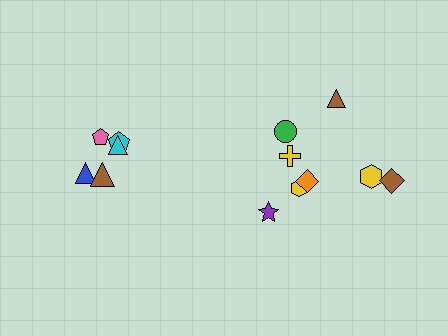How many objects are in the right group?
There are 8 objects.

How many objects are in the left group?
There are 5 objects.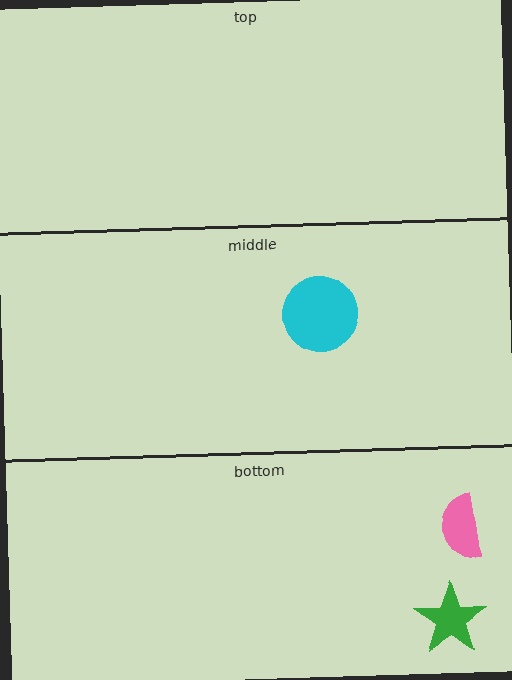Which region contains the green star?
The bottom region.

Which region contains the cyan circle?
The middle region.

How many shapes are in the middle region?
1.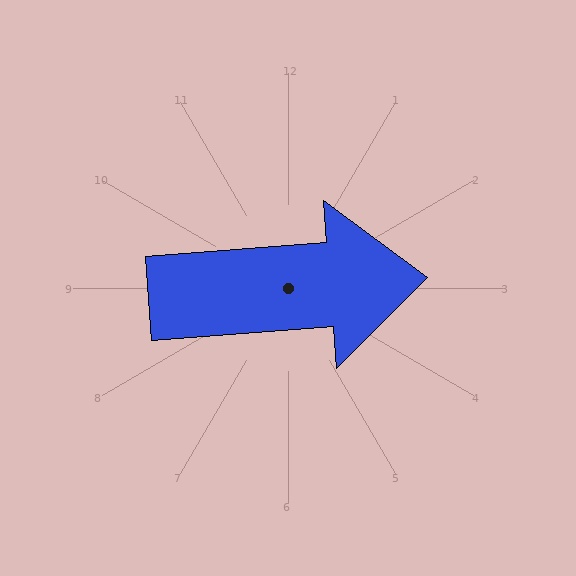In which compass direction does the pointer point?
East.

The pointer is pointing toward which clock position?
Roughly 3 o'clock.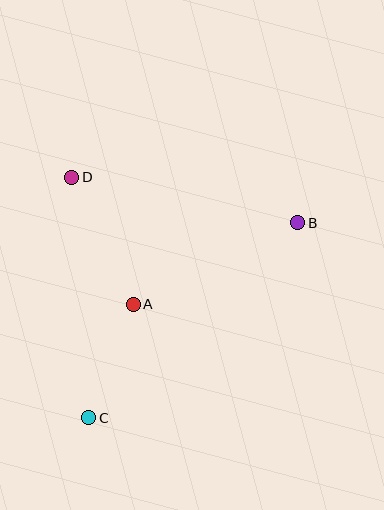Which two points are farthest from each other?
Points B and C are farthest from each other.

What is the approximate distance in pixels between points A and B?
The distance between A and B is approximately 183 pixels.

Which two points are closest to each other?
Points A and C are closest to each other.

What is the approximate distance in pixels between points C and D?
The distance between C and D is approximately 241 pixels.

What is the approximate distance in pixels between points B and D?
The distance between B and D is approximately 231 pixels.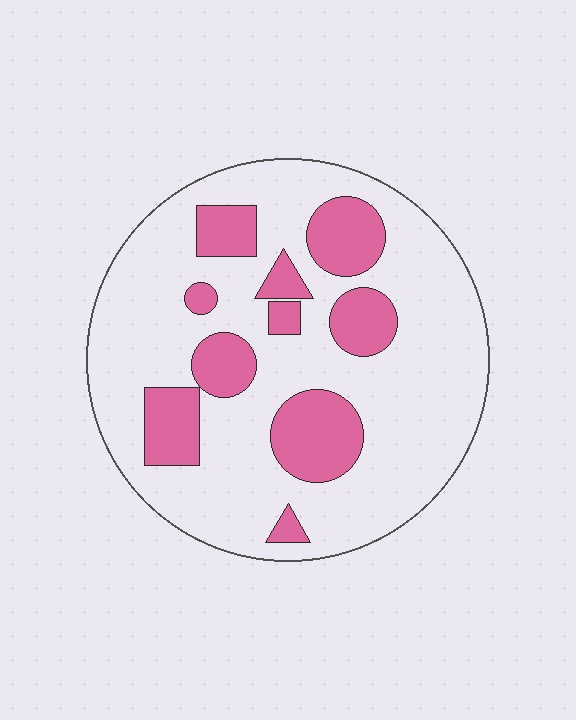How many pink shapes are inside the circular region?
10.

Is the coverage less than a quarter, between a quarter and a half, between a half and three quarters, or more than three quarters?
Less than a quarter.